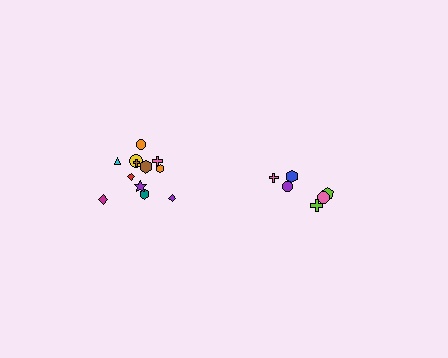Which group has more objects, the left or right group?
The left group.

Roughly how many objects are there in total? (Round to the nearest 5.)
Roughly 20 objects in total.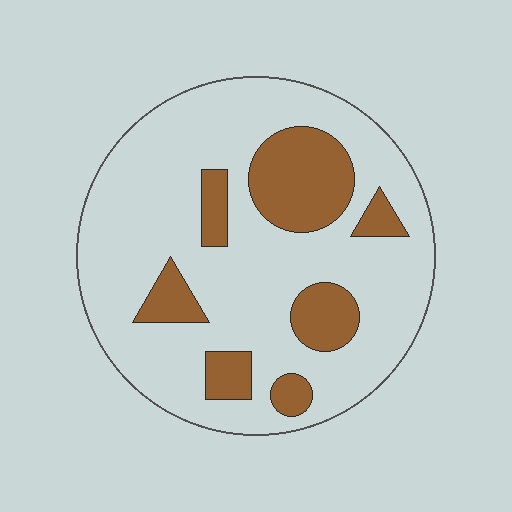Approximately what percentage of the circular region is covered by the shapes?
Approximately 25%.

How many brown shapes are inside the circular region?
7.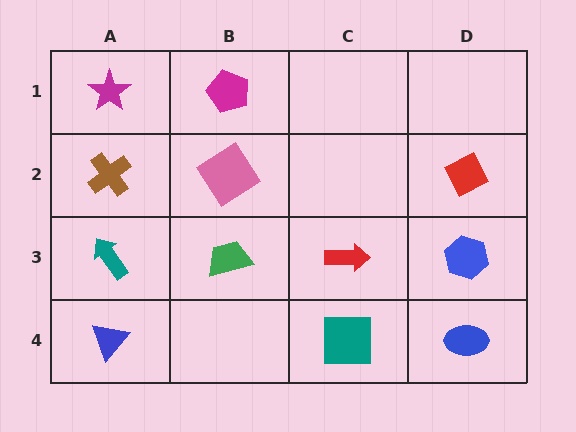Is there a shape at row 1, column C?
No, that cell is empty.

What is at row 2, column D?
A red diamond.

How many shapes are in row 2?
3 shapes.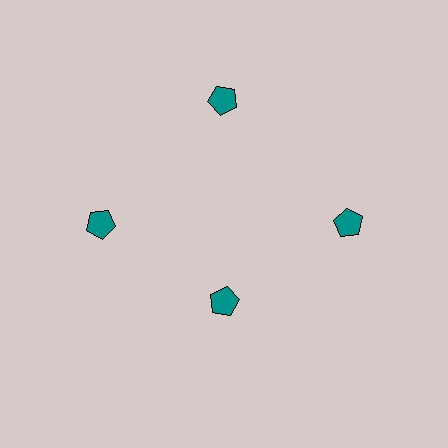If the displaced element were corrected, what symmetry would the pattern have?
It would have 4-fold rotational symmetry — the pattern would map onto itself every 90 degrees.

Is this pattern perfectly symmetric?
No. The 4 teal pentagons are arranged in a ring, but one element near the 6 o'clock position is pulled inward toward the center, breaking the 4-fold rotational symmetry.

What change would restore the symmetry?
The symmetry would be restored by moving it outward, back onto the ring so that all 4 pentagons sit at equal angles and equal distance from the center.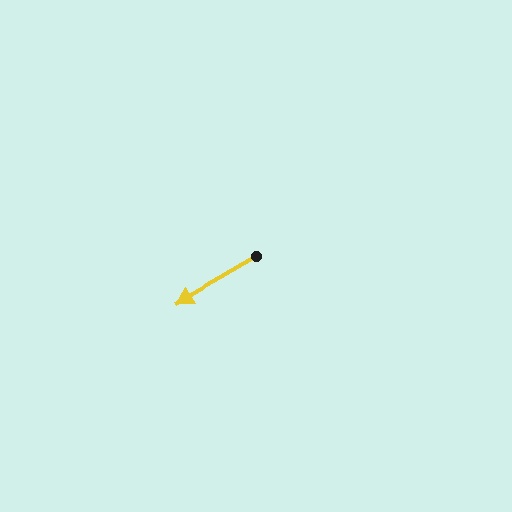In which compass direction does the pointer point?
Southwest.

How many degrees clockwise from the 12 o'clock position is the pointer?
Approximately 239 degrees.